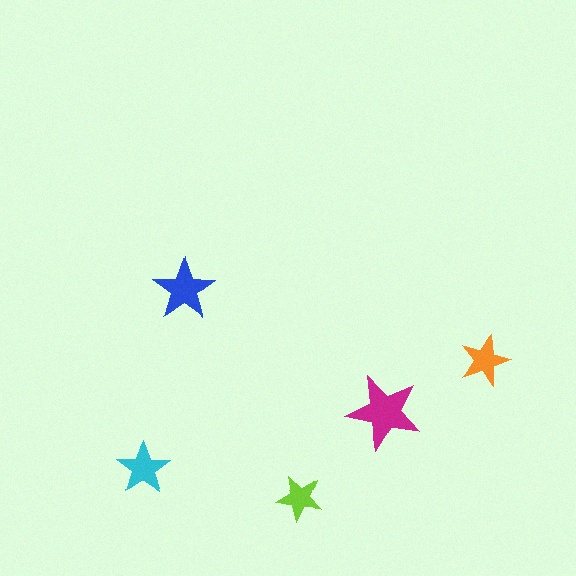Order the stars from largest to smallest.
the magenta one, the blue one, the cyan one, the orange one, the lime one.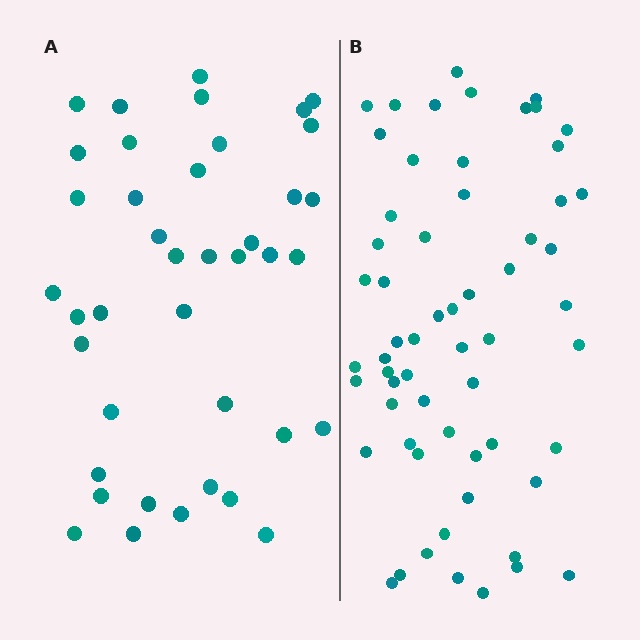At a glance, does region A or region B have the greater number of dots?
Region B (the right region) has more dots.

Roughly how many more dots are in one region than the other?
Region B has approximately 20 more dots than region A.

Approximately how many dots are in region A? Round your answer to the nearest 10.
About 40 dots.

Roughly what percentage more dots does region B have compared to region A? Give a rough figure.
About 50% more.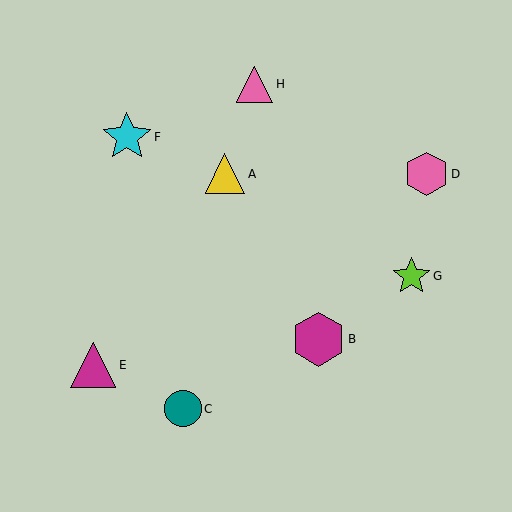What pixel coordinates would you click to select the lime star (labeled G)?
Click at (411, 276) to select the lime star G.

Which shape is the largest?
The magenta hexagon (labeled B) is the largest.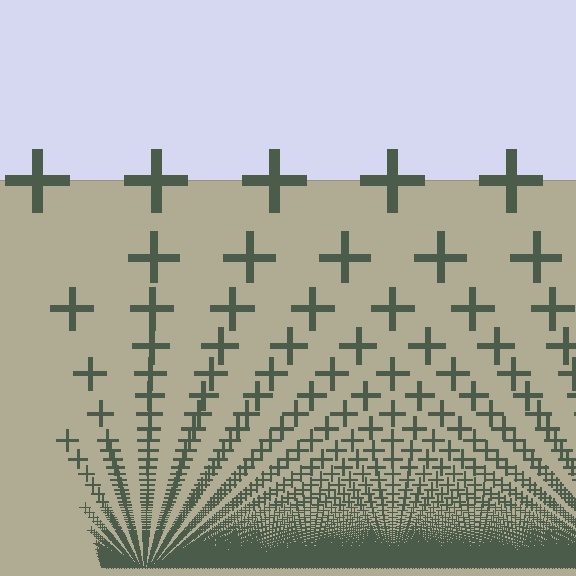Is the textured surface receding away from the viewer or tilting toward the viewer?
The surface appears to tilt toward the viewer. Texture elements get larger and sparser toward the top.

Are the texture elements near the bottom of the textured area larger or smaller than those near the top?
Smaller. The gradient is inverted — elements near the bottom are smaller and denser.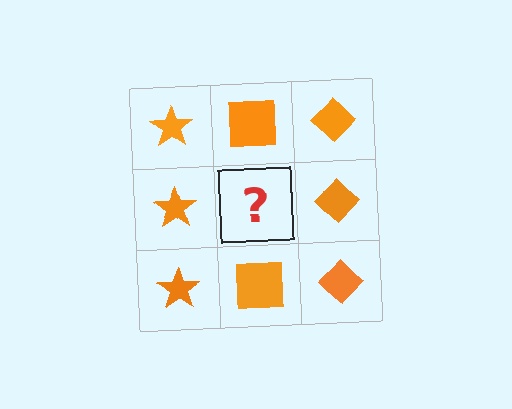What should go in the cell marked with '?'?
The missing cell should contain an orange square.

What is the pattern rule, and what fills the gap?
The rule is that each column has a consistent shape. The gap should be filled with an orange square.